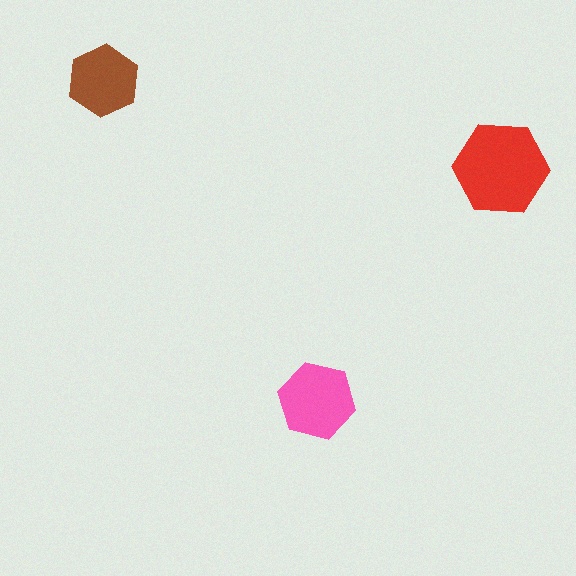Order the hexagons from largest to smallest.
the red one, the pink one, the brown one.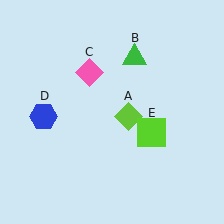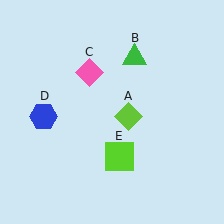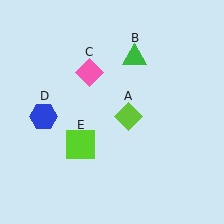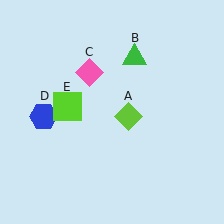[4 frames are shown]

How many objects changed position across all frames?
1 object changed position: lime square (object E).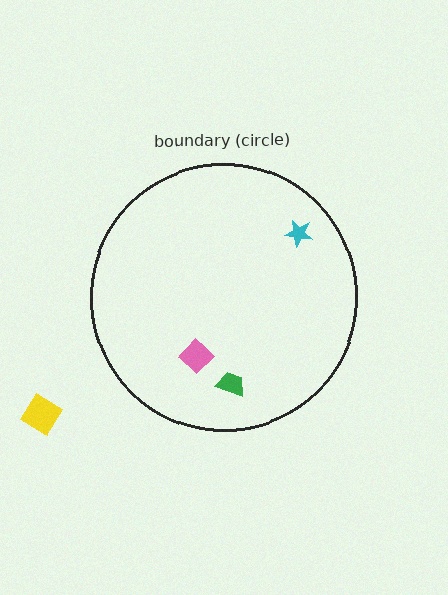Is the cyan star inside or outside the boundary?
Inside.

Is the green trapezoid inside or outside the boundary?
Inside.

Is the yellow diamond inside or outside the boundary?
Outside.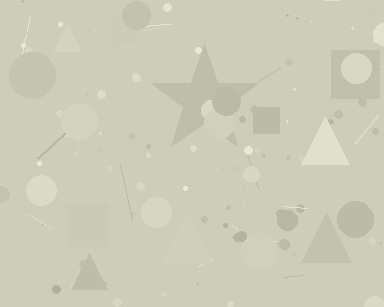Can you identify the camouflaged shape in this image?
The camouflaged shape is a star.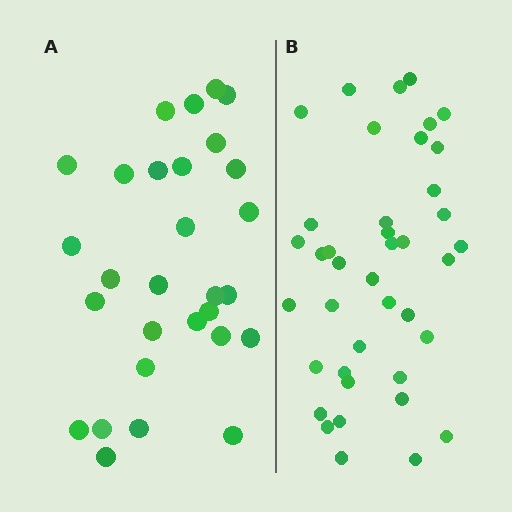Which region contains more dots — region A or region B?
Region B (the right region) has more dots.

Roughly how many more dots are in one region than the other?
Region B has roughly 12 or so more dots than region A.